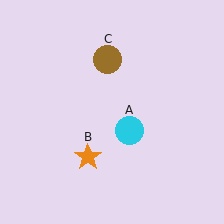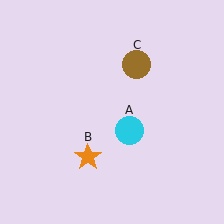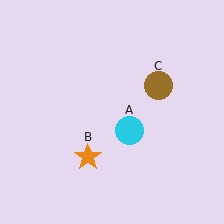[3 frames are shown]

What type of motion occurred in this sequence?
The brown circle (object C) rotated clockwise around the center of the scene.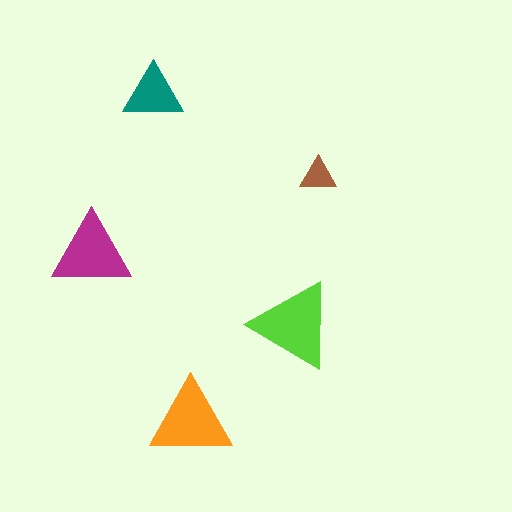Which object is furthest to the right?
The brown triangle is rightmost.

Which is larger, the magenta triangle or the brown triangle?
The magenta one.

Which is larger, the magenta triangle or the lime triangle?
The lime one.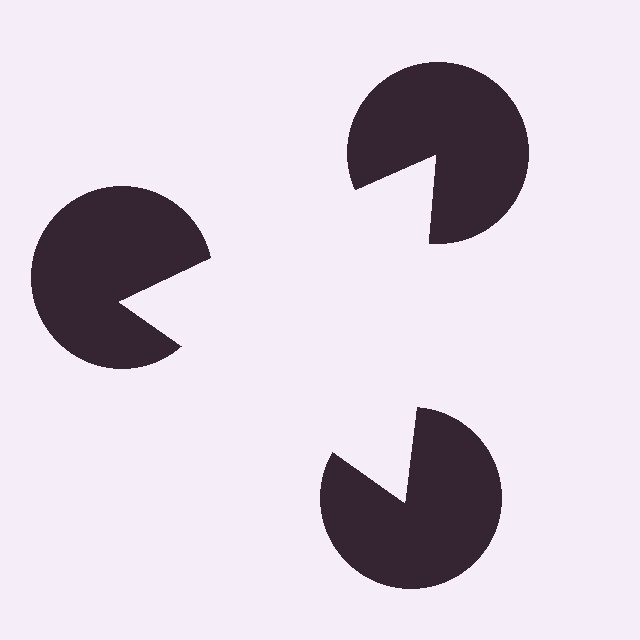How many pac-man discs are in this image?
There are 3 — one at each vertex of the illusory triangle.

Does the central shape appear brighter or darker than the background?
It typically appears slightly brighter than the background, even though no actual brightness change is drawn.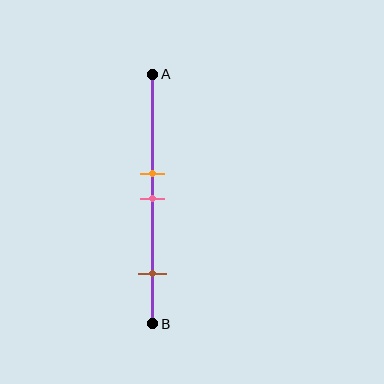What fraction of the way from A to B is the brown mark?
The brown mark is approximately 80% (0.8) of the way from A to B.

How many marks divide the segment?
There are 3 marks dividing the segment.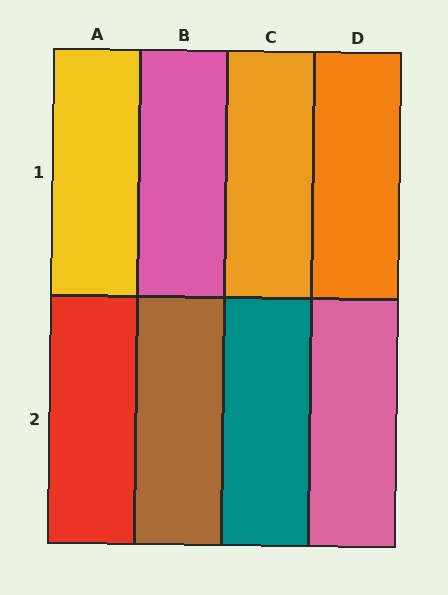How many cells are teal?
1 cell is teal.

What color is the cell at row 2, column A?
Red.